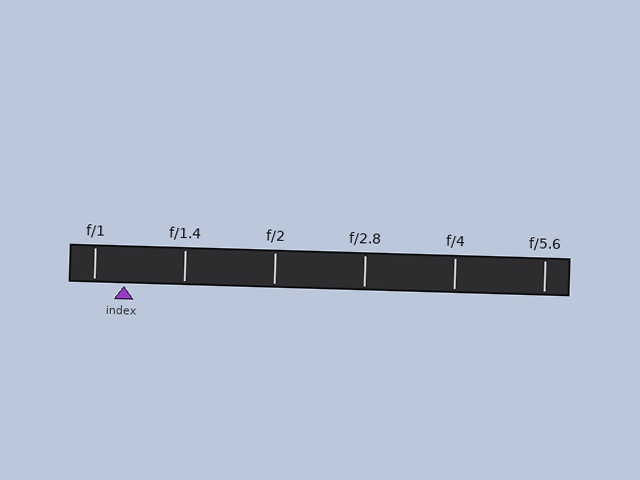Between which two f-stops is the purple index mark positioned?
The index mark is between f/1 and f/1.4.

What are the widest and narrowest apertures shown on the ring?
The widest aperture shown is f/1 and the narrowest is f/5.6.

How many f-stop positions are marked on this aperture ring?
There are 6 f-stop positions marked.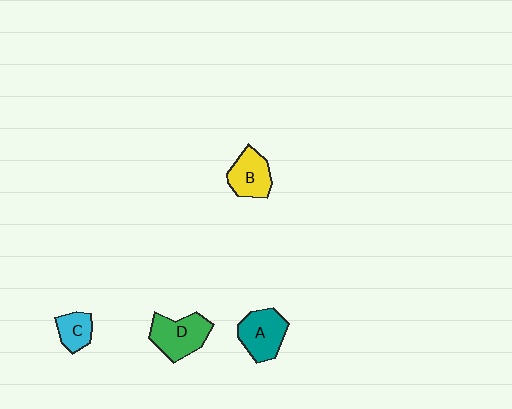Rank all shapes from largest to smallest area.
From largest to smallest: D (green), A (teal), B (yellow), C (cyan).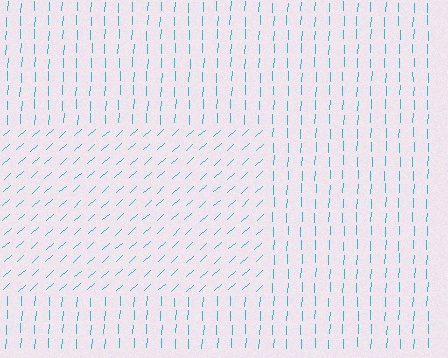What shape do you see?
I see a rectangle.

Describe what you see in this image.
The image is filled with small cyan line segments. A rectangle region in the image has lines oriented differently from the surrounding lines, creating a visible texture boundary.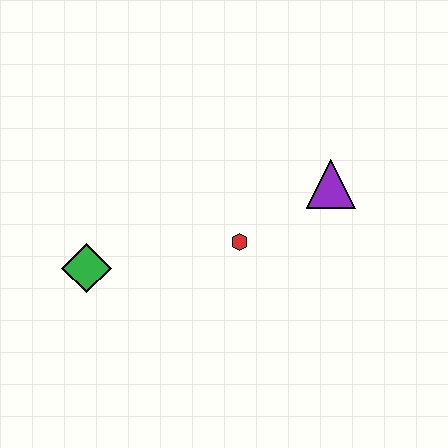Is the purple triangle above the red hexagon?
Yes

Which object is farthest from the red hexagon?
The green diamond is farthest from the red hexagon.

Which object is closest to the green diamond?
The red hexagon is closest to the green diamond.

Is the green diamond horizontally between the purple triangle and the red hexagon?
No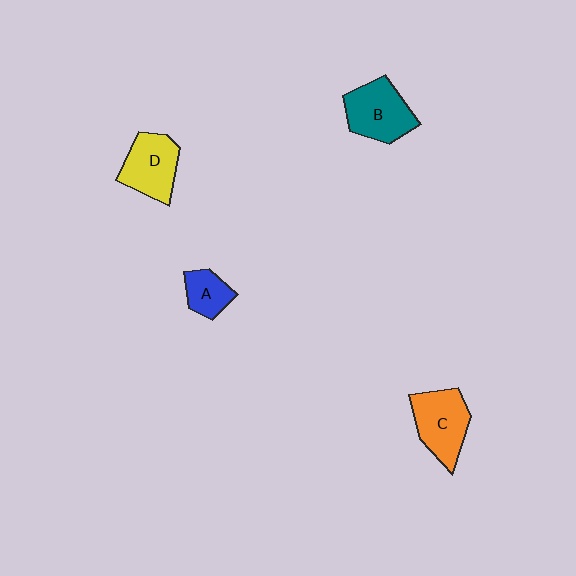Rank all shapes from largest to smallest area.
From largest to smallest: C (orange), B (teal), D (yellow), A (blue).